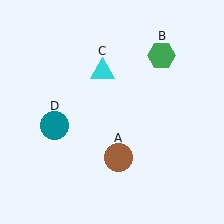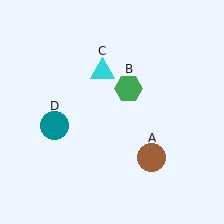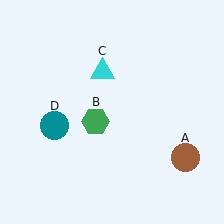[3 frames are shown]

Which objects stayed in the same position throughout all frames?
Cyan triangle (object C) and teal circle (object D) remained stationary.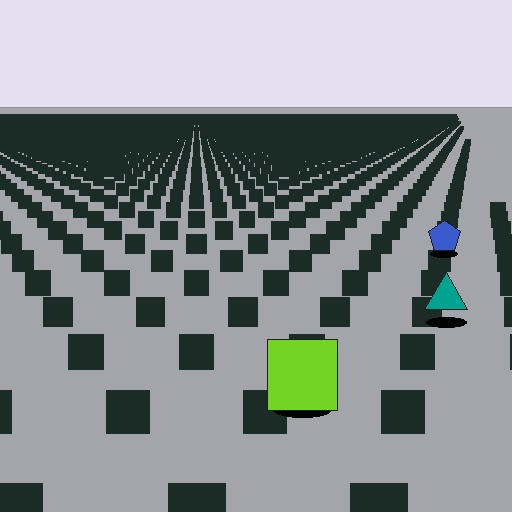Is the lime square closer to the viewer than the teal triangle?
Yes. The lime square is closer — you can tell from the texture gradient: the ground texture is coarser near it.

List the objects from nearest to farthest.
From nearest to farthest: the lime square, the teal triangle, the blue pentagon.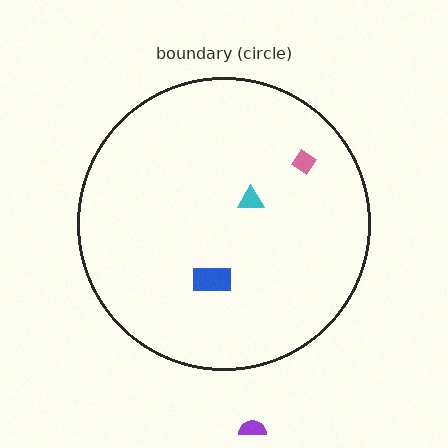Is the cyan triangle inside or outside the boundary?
Inside.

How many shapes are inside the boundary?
3 inside, 1 outside.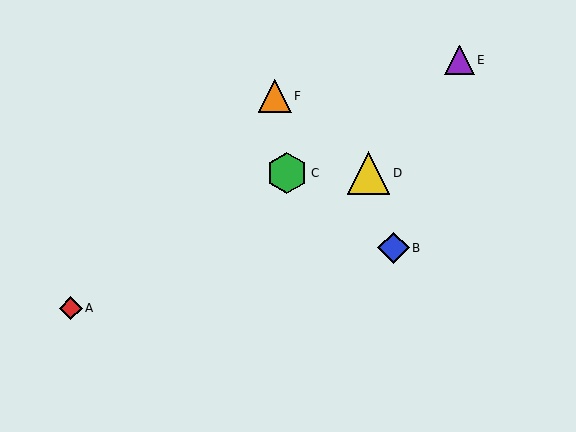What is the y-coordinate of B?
Object B is at y≈248.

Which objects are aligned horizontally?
Objects C, D are aligned horizontally.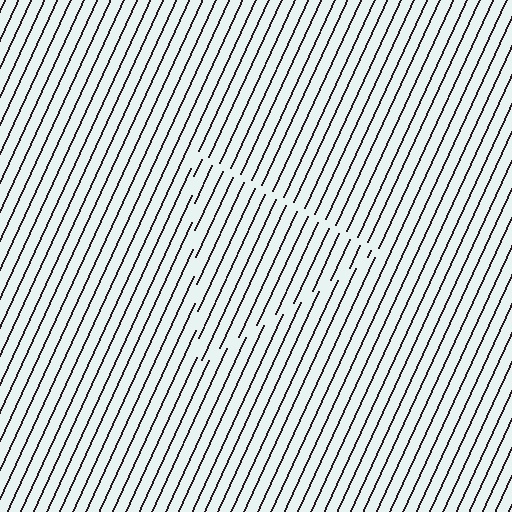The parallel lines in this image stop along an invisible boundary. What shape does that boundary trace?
An illusory triangle. The interior of the shape contains the same grating, shifted by half a period — the contour is defined by the phase discontinuity where line-ends from the inner and outer gratings abut.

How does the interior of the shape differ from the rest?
The interior of the shape contains the same grating, shifted by half a period — the contour is defined by the phase discontinuity where line-ends from the inner and outer gratings abut.